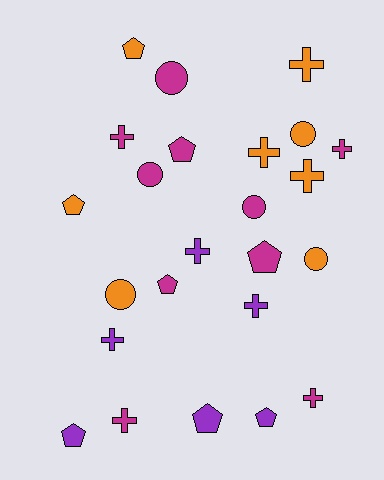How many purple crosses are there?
There are 3 purple crosses.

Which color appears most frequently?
Magenta, with 10 objects.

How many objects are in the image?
There are 24 objects.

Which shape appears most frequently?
Cross, with 10 objects.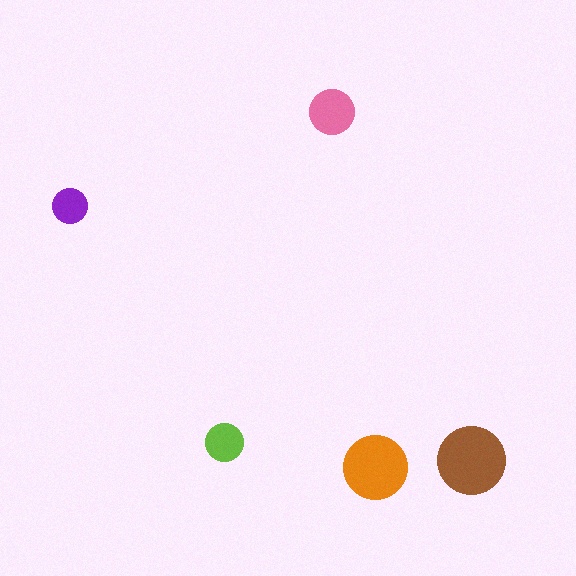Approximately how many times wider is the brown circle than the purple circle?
About 2 times wider.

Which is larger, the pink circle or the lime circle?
The pink one.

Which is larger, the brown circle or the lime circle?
The brown one.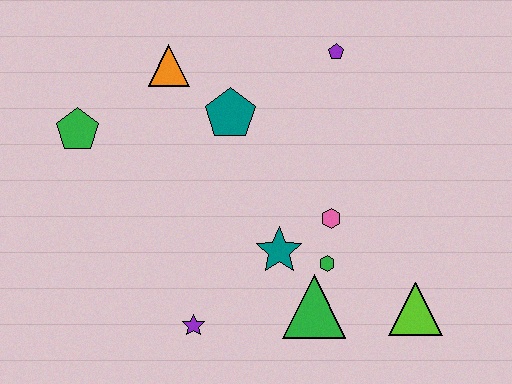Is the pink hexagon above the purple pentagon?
No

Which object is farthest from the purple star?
The purple pentagon is farthest from the purple star.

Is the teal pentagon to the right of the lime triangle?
No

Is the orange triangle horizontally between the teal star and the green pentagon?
Yes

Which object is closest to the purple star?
The teal star is closest to the purple star.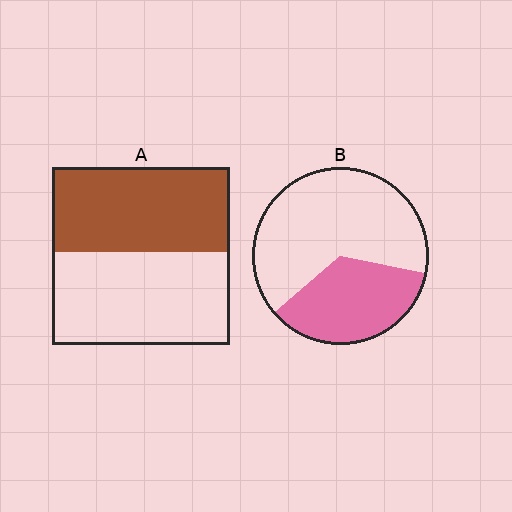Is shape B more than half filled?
No.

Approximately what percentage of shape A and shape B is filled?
A is approximately 50% and B is approximately 35%.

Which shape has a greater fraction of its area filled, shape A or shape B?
Shape A.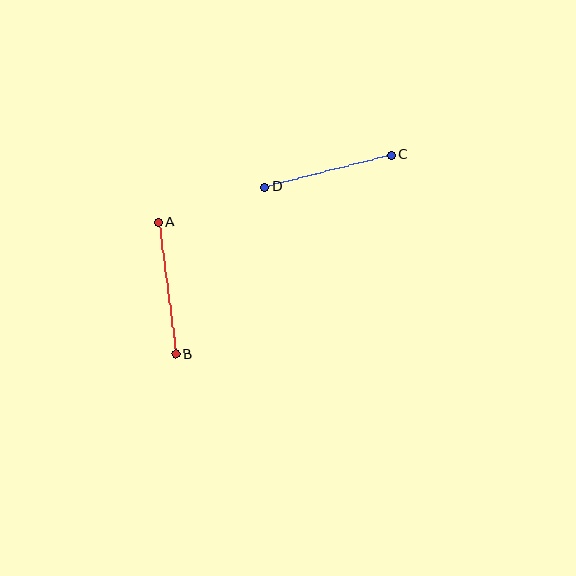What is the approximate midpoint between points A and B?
The midpoint is at approximately (167, 288) pixels.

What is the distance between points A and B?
The distance is approximately 133 pixels.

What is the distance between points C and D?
The distance is approximately 130 pixels.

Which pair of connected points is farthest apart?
Points A and B are farthest apart.